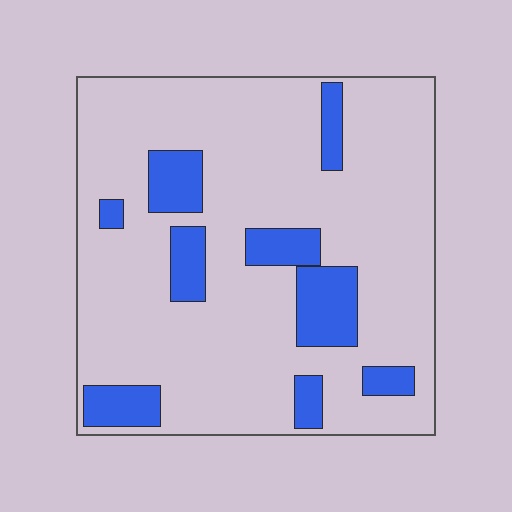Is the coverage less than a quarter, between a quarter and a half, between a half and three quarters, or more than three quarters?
Less than a quarter.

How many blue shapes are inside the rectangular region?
9.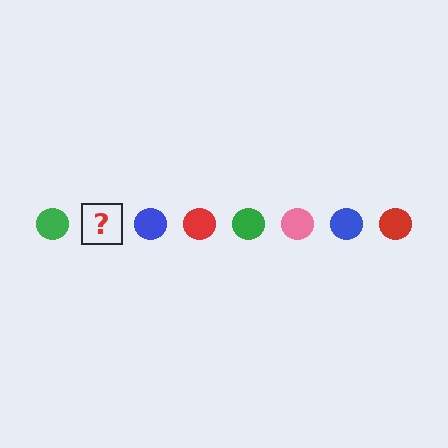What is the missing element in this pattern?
The missing element is a pink circle.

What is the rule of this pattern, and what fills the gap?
The rule is that the pattern cycles through green, pink, blue, red circles. The gap should be filled with a pink circle.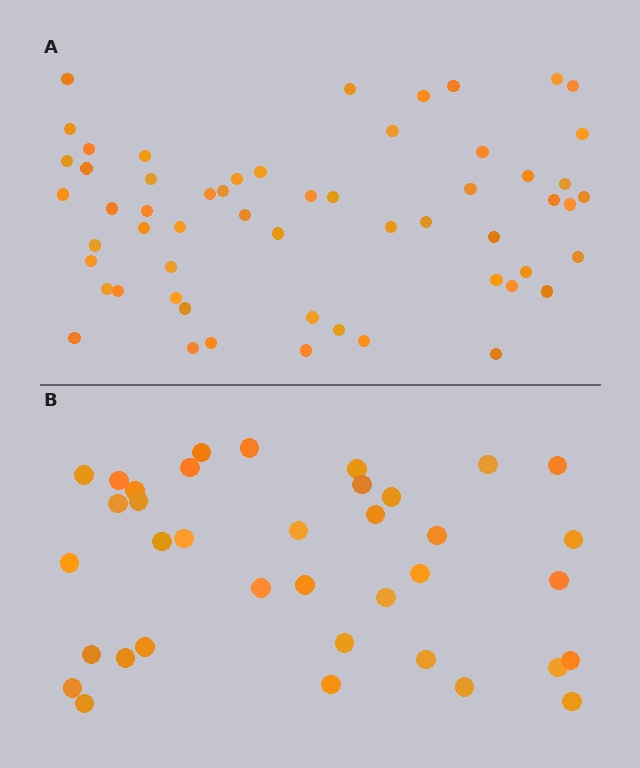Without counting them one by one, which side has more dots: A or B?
Region A (the top region) has more dots.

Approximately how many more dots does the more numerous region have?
Region A has approximately 20 more dots than region B.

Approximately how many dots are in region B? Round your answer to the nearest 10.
About 40 dots. (The exact count is 37, which rounds to 40.)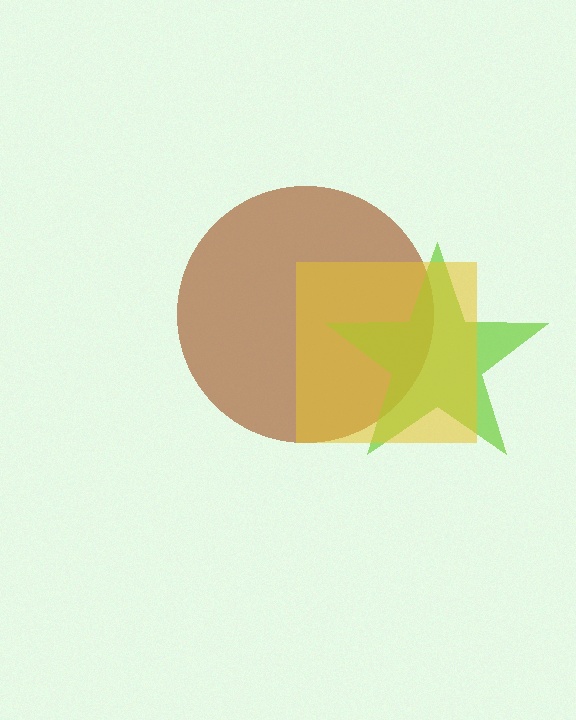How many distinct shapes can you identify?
There are 3 distinct shapes: a brown circle, a lime star, a yellow square.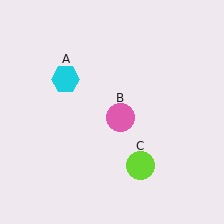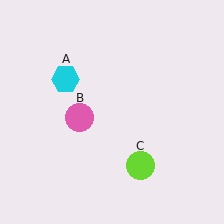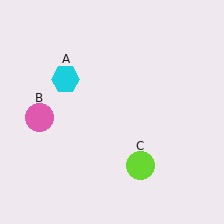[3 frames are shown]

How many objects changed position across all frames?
1 object changed position: pink circle (object B).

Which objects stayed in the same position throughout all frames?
Cyan hexagon (object A) and lime circle (object C) remained stationary.